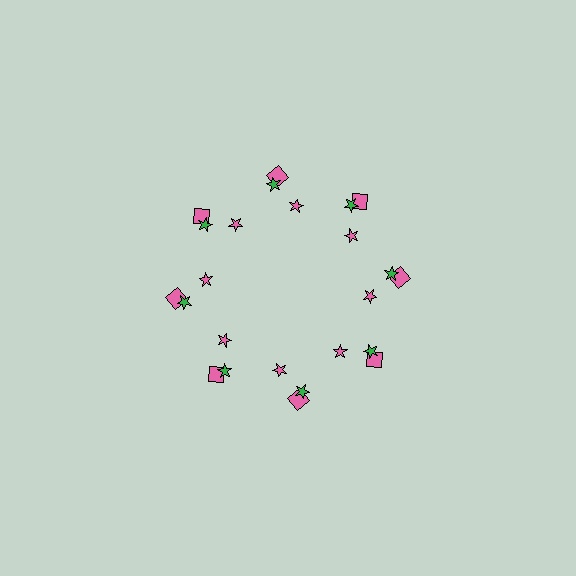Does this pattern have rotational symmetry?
Yes, this pattern has 8-fold rotational symmetry. It looks the same after rotating 45 degrees around the center.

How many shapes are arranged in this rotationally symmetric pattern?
There are 24 shapes, arranged in 8 groups of 3.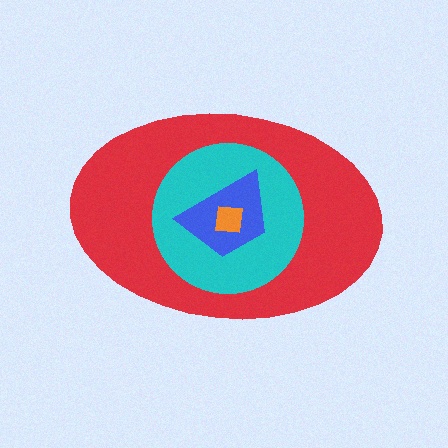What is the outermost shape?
The red ellipse.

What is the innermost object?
The orange square.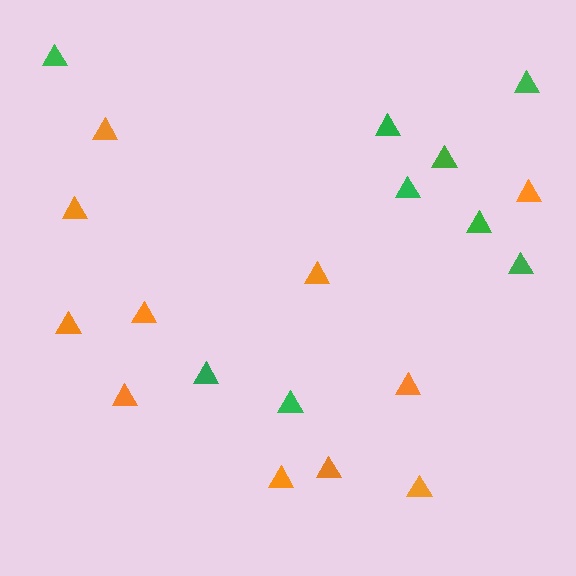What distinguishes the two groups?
There are 2 groups: one group of orange triangles (11) and one group of green triangles (9).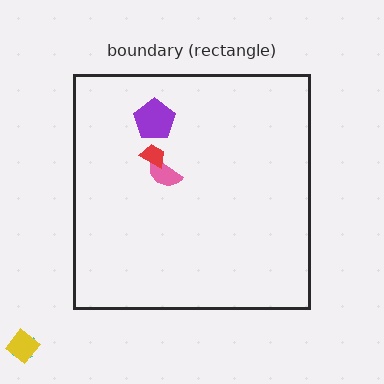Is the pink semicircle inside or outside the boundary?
Inside.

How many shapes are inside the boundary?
3 inside, 2 outside.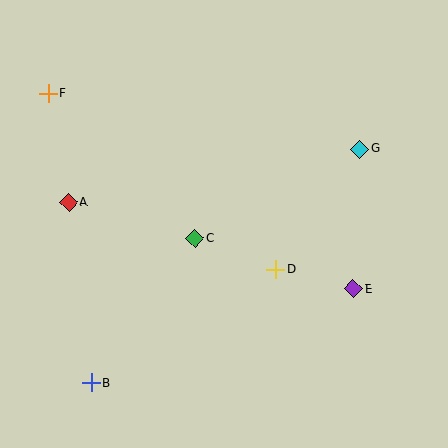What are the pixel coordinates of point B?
Point B is at (91, 383).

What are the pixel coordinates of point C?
Point C is at (195, 238).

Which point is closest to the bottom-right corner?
Point E is closest to the bottom-right corner.